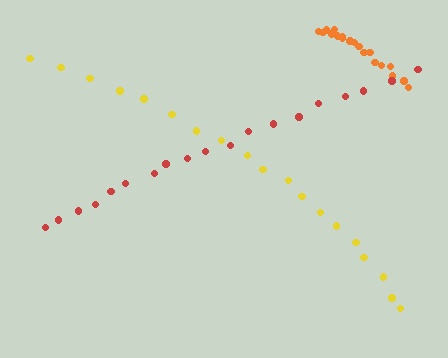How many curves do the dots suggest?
There are 3 distinct paths.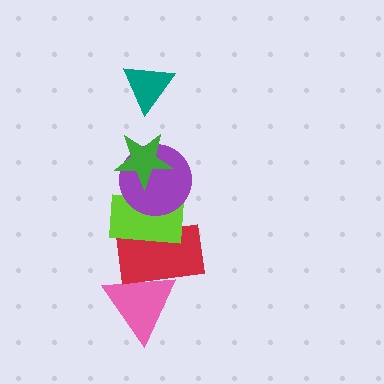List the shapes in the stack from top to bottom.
From top to bottom: the teal triangle, the green star, the purple circle, the lime rectangle, the red rectangle, the pink triangle.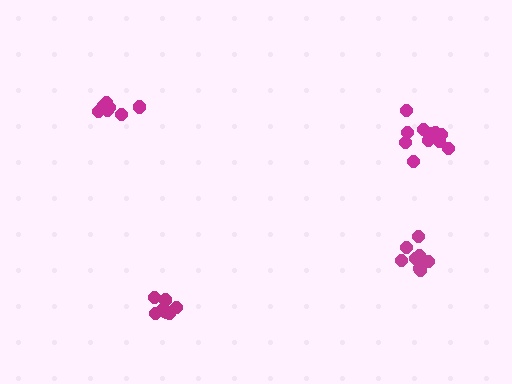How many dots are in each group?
Group 1: 8 dots, Group 2: 12 dots, Group 3: 7 dots, Group 4: 8 dots (35 total).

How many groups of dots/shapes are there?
There are 4 groups.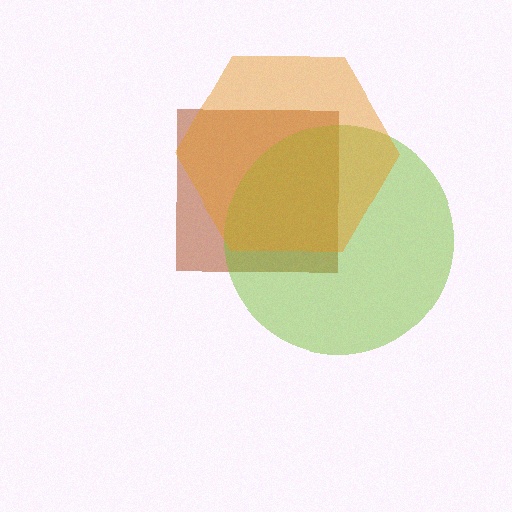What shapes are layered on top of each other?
The layered shapes are: a brown square, a lime circle, an orange hexagon.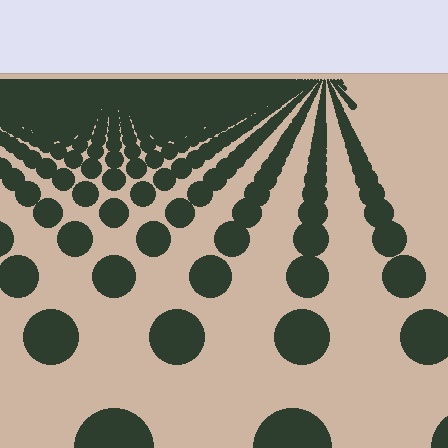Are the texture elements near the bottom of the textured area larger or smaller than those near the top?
Larger. Near the bottom, elements are closer to the viewer and appear at a bigger on-screen size.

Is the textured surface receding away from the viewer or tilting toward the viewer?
The surface is receding away from the viewer. Texture elements get smaller and denser toward the top.